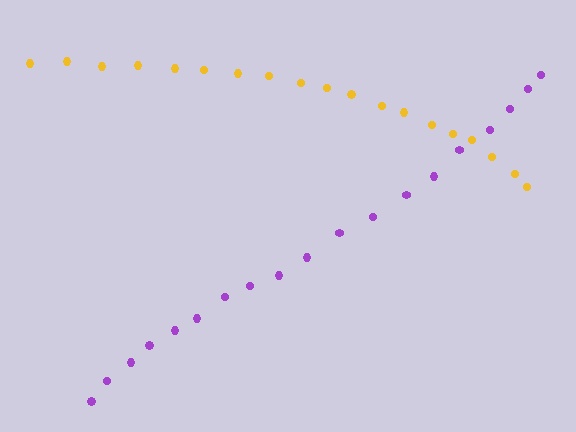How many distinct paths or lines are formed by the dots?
There are 2 distinct paths.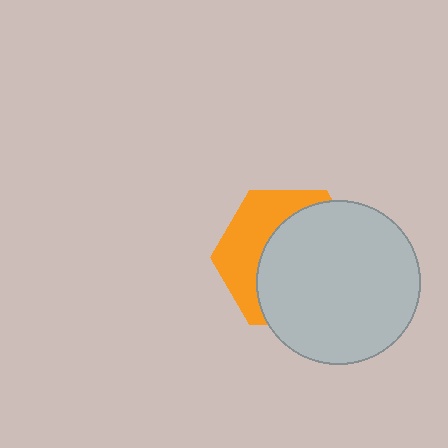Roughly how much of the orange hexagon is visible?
A small part of it is visible (roughly 38%).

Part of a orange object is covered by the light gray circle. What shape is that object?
It is a hexagon.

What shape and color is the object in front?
The object in front is a light gray circle.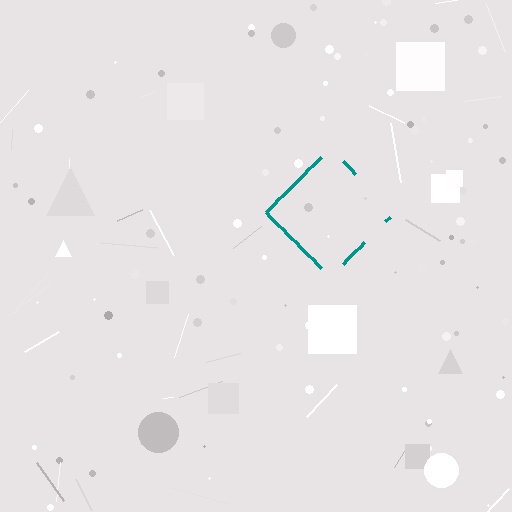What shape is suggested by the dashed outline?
The dashed outline suggests a diamond.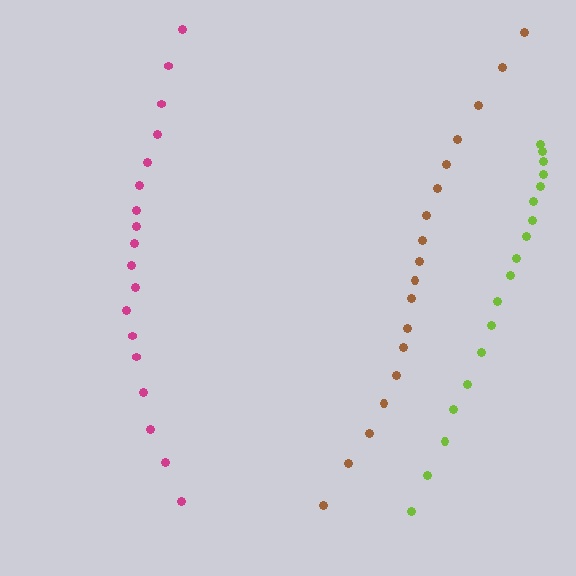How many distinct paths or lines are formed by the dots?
There are 3 distinct paths.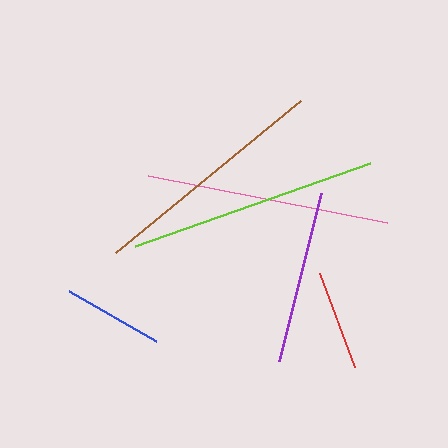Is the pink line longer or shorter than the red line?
The pink line is longer than the red line.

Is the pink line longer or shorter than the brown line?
The pink line is longer than the brown line.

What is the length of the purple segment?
The purple segment is approximately 173 pixels long.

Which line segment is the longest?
The lime line is the longest at approximately 249 pixels.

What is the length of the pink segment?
The pink segment is approximately 244 pixels long.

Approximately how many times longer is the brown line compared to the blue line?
The brown line is approximately 2.4 times the length of the blue line.